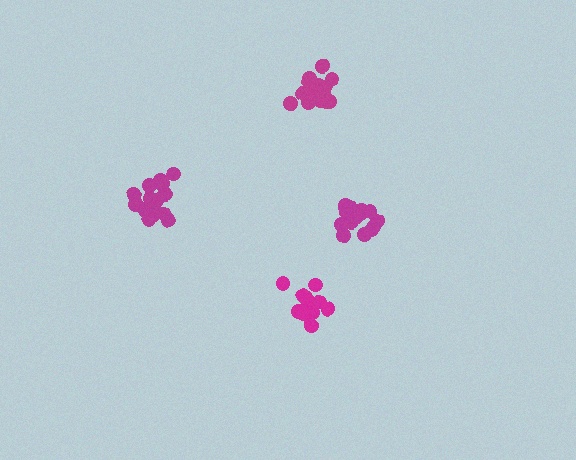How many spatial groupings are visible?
There are 4 spatial groupings.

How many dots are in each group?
Group 1: 12 dots, Group 2: 17 dots, Group 3: 18 dots, Group 4: 15 dots (62 total).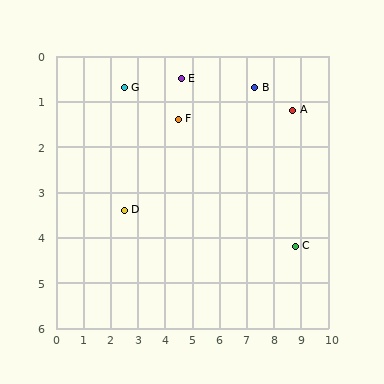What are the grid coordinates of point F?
Point F is at approximately (4.5, 1.4).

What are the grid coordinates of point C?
Point C is at approximately (8.8, 4.2).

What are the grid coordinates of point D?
Point D is at approximately (2.5, 3.4).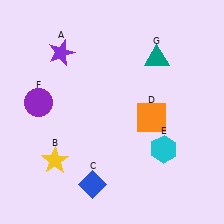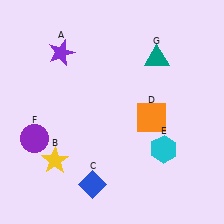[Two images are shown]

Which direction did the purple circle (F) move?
The purple circle (F) moved down.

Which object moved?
The purple circle (F) moved down.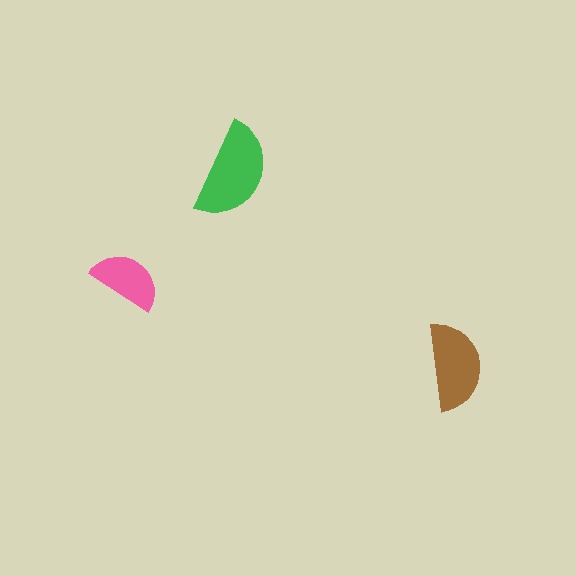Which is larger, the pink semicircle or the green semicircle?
The green one.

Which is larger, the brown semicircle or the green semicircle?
The green one.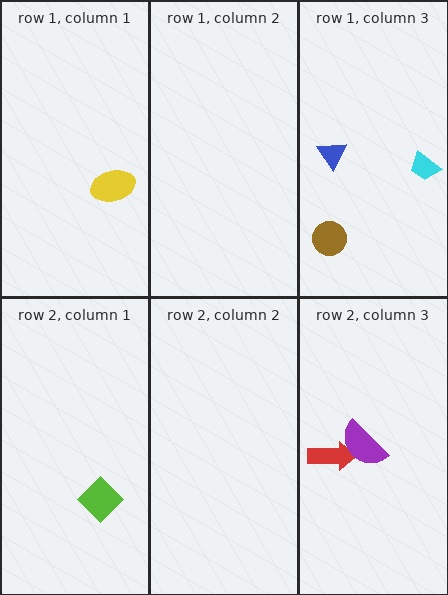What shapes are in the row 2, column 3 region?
The red arrow, the purple semicircle.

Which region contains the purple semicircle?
The row 2, column 3 region.